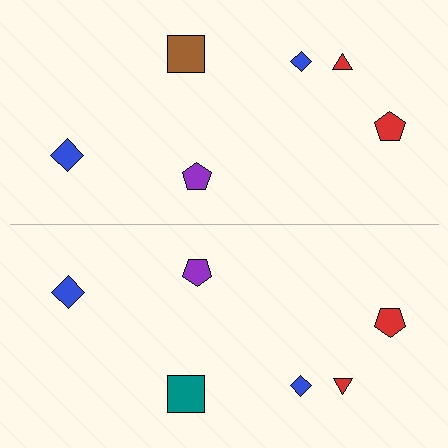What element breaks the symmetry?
The teal square on the bottom side breaks the symmetry — its mirror counterpart is brown.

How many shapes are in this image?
There are 12 shapes in this image.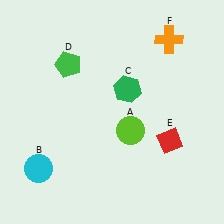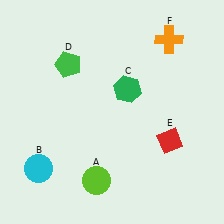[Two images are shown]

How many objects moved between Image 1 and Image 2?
1 object moved between the two images.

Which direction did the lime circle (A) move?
The lime circle (A) moved down.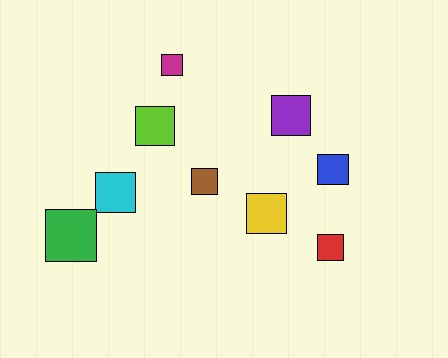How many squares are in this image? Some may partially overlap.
There are 9 squares.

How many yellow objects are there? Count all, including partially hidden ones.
There is 1 yellow object.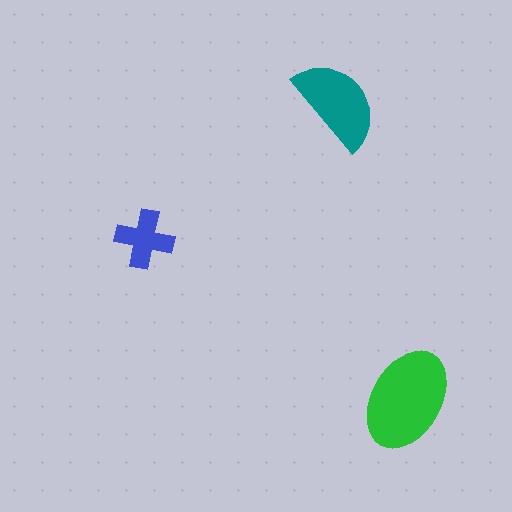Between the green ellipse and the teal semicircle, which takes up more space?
The green ellipse.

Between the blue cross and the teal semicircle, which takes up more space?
The teal semicircle.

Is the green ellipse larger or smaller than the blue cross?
Larger.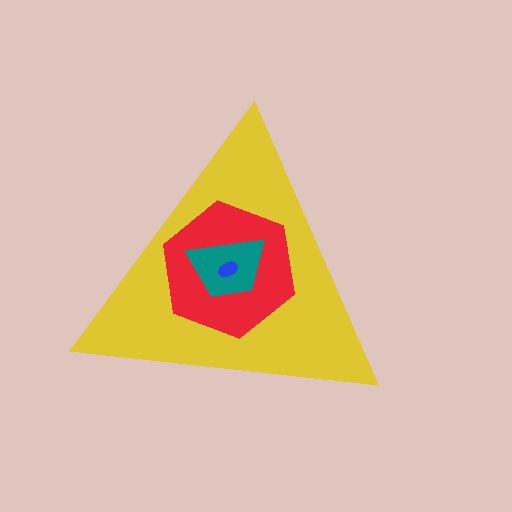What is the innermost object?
The blue ellipse.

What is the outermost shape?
The yellow triangle.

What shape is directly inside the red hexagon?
The teal trapezoid.